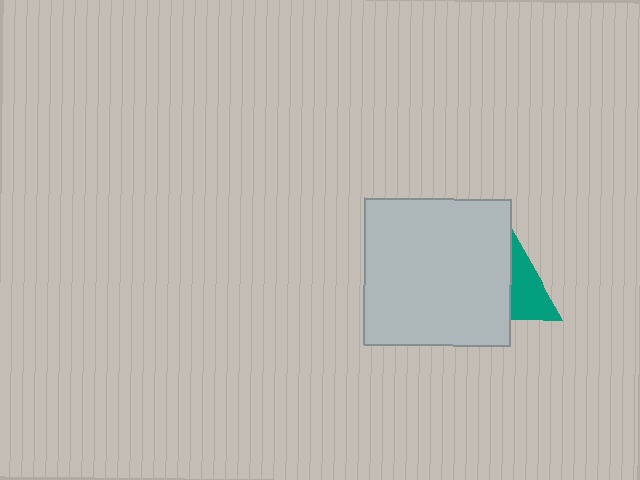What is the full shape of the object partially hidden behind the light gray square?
The partially hidden object is a teal triangle.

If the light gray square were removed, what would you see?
You would see the complete teal triangle.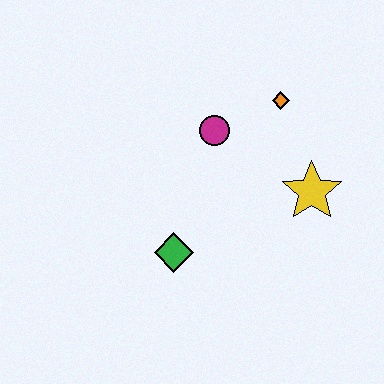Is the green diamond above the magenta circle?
No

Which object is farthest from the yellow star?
The green diamond is farthest from the yellow star.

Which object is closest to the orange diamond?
The magenta circle is closest to the orange diamond.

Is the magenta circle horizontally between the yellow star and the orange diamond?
No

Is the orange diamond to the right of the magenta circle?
Yes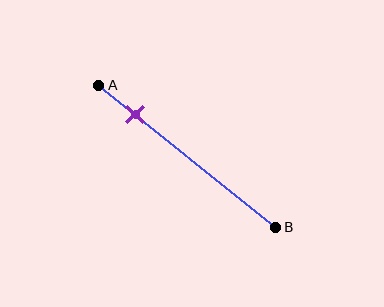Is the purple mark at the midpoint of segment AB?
No, the mark is at about 20% from A, not at the 50% midpoint.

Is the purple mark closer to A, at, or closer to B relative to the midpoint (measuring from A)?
The purple mark is closer to point A than the midpoint of segment AB.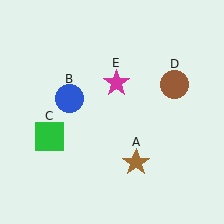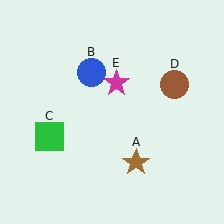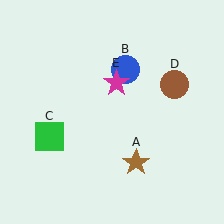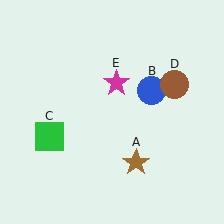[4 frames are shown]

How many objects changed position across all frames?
1 object changed position: blue circle (object B).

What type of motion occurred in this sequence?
The blue circle (object B) rotated clockwise around the center of the scene.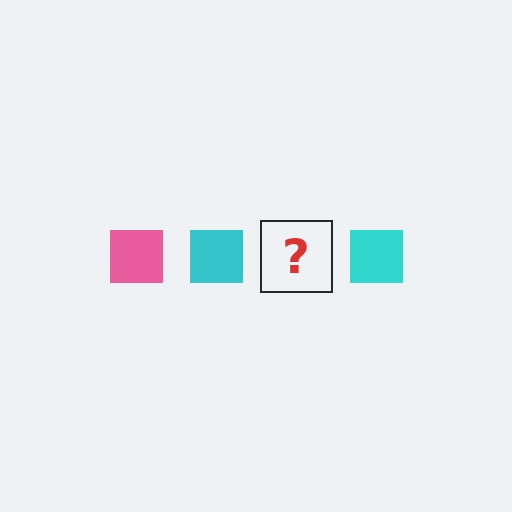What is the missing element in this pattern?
The missing element is a pink square.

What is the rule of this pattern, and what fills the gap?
The rule is that the pattern cycles through pink, cyan squares. The gap should be filled with a pink square.